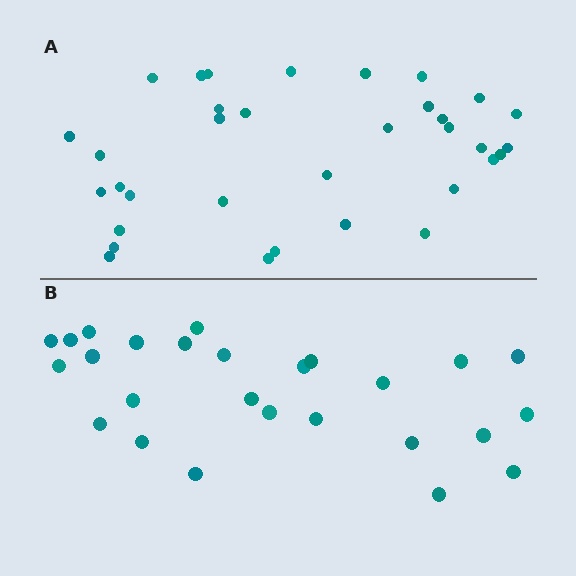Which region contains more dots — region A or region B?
Region A (the top region) has more dots.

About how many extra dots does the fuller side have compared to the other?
Region A has roughly 8 or so more dots than region B.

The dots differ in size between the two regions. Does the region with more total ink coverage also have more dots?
No. Region B has more total ink coverage because its dots are larger, but region A actually contains more individual dots. Total area can be misleading — the number of items is what matters here.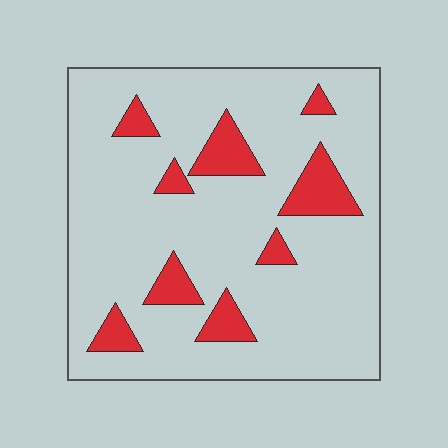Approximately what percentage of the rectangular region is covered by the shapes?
Approximately 15%.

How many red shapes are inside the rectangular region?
9.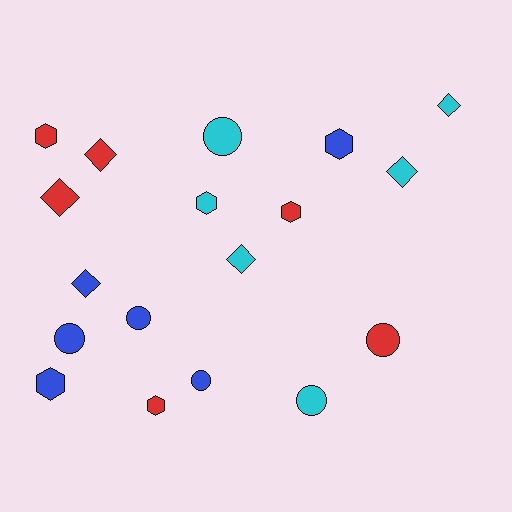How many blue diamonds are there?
There is 1 blue diamond.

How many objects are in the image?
There are 18 objects.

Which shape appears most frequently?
Diamond, with 6 objects.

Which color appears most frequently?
Cyan, with 6 objects.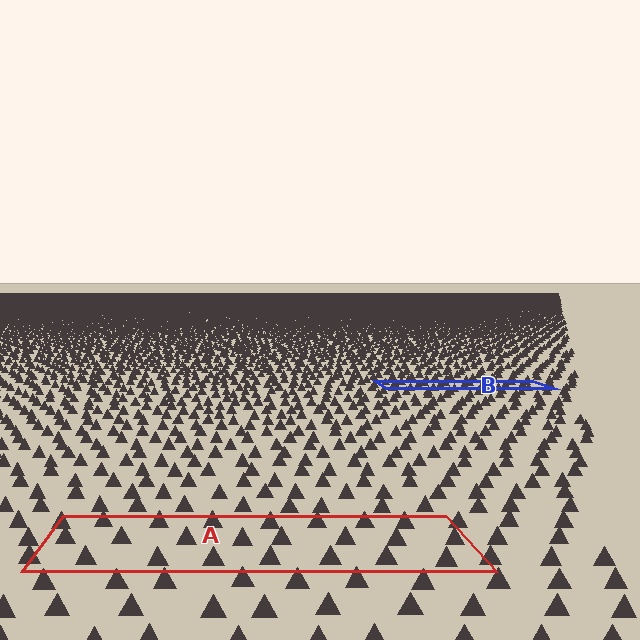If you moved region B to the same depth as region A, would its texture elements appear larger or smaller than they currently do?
They would appear larger. At a closer depth, the same texture elements are projected at a bigger on-screen size.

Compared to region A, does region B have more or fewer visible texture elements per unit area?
Region B has more texture elements per unit area — they are packed more densely because it is farther away.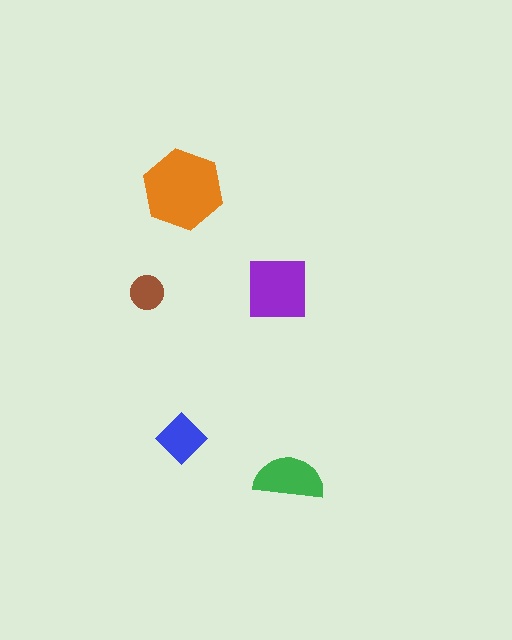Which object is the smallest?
The brown circle.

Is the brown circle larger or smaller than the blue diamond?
Smaller.